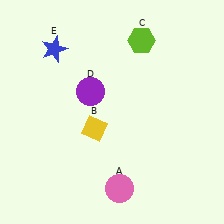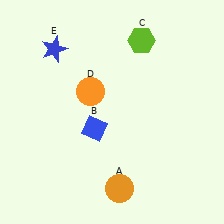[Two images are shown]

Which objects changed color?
A changed from pink to orange. B changed from yellow to blue. D changed from purple to orange.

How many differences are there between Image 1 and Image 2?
There are 3 differences between the two images.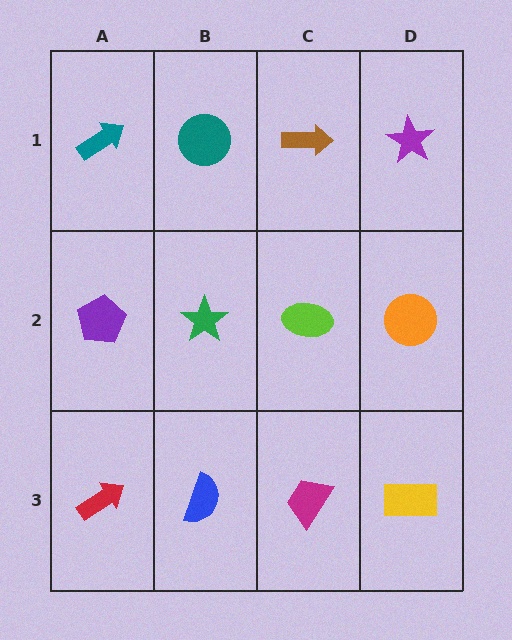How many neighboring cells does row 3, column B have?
3.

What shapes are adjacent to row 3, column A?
A purple pentagon (row 2, column A), a blue semicircle (row 3, column B).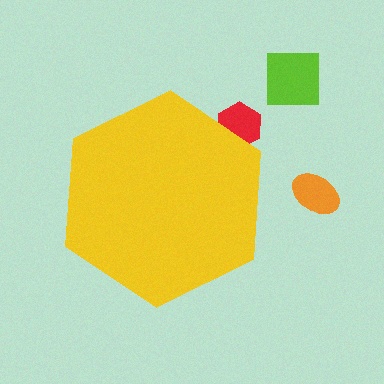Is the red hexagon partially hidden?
Yes, the red hexagon is partially hidden behind the yellow hexagon.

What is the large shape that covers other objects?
A yellow hexagon.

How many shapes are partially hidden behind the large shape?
1 shape is partially hidden.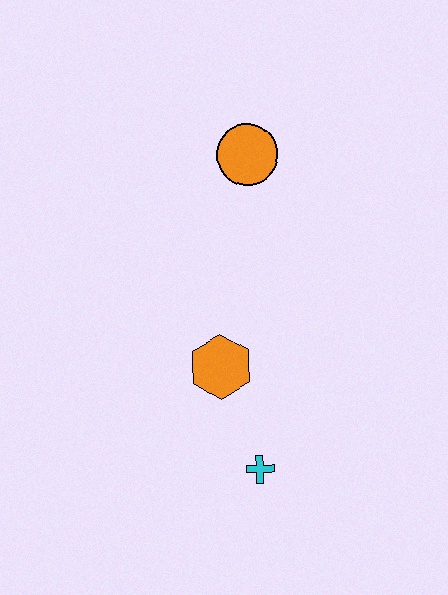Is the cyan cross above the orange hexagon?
No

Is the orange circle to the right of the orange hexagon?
Yes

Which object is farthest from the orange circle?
The cyan cross is farthest from the orange circle.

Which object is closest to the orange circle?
The orange hexagon is closest to the orange circle.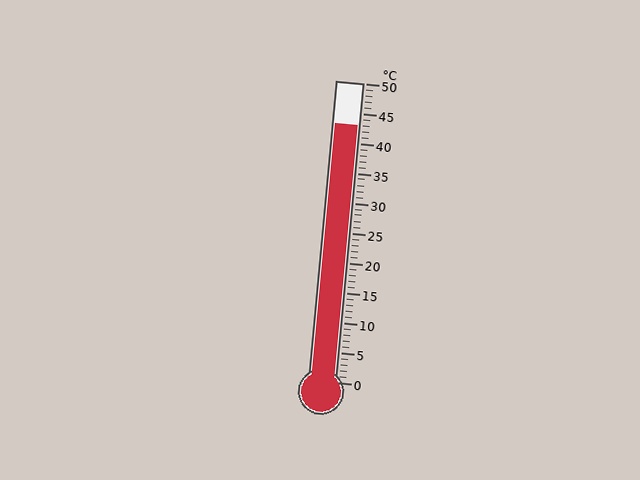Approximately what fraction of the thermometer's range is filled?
The thermometer is filled to approximately 85% of its range.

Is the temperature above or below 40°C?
The temperature is above 40°C.